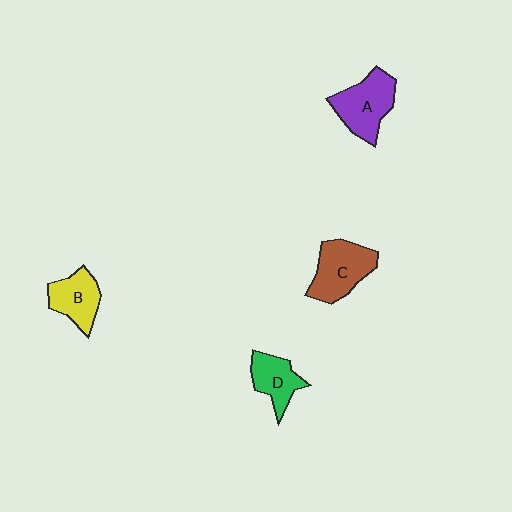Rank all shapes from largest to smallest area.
From largest to smallest: A (purple), C (brown), B (yellow), D (green).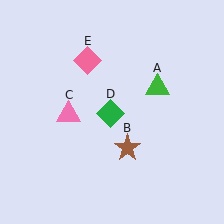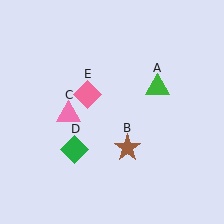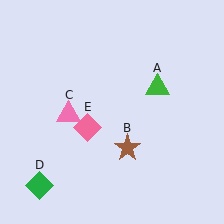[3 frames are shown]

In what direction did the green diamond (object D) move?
The green diamond (object D) moved down and to the left.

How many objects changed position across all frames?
2 objects changed position: green diamond (object D), pink diamond (object E).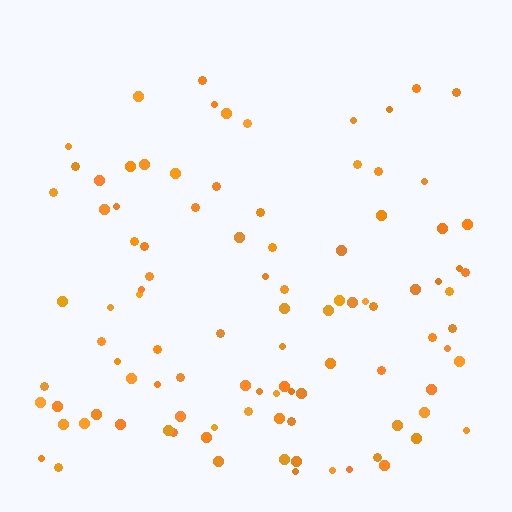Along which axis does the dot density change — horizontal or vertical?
Vertical.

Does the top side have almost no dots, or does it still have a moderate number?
Still a moderate number, just noticeably fewer than the bottom.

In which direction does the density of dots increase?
From top to bottom, with the bottom side densest.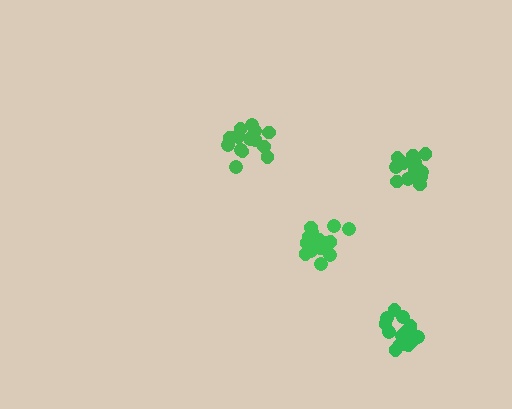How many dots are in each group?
Group 1: 17 dots, Group 2: 17 dots, Group 3: 16 dots, Group 4: 16 dots (66 total).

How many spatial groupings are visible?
There are 4 spatial groupings.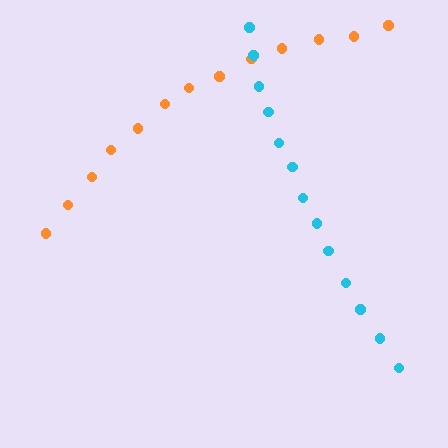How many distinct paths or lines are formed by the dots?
There are 2 distinct paths.